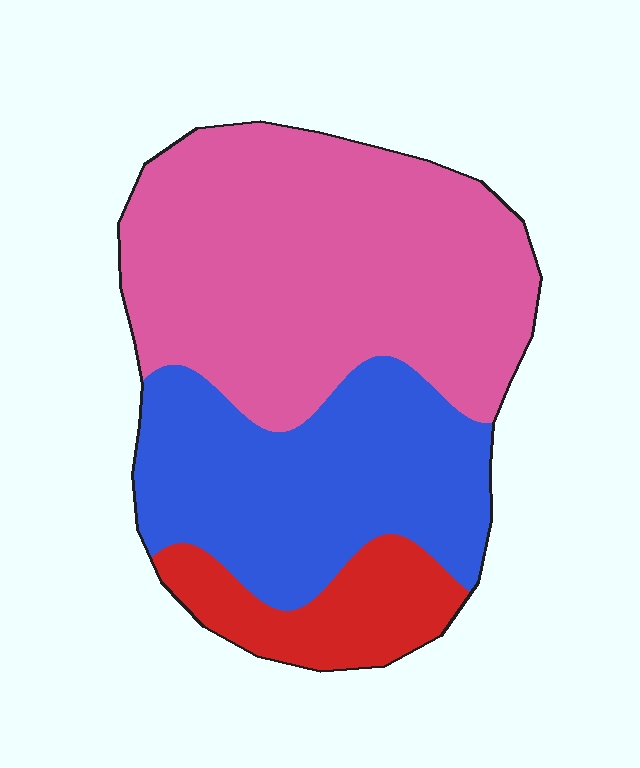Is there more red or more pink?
Pink.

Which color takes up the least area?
Red, at roughly 15%.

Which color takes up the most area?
Pink, at roughly 55%.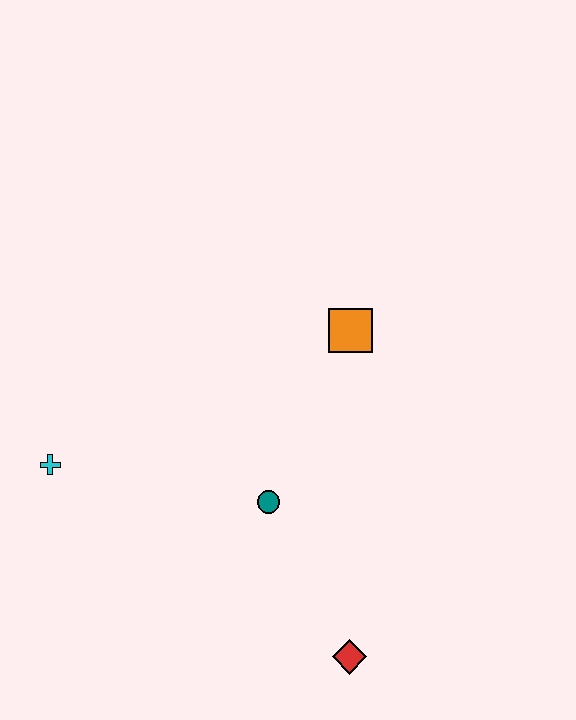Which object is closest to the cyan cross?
The teal circle is closest to the cyan cross.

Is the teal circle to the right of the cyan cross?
Yes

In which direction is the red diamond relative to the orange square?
The red diamond is below the orange square.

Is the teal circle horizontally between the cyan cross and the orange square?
Yes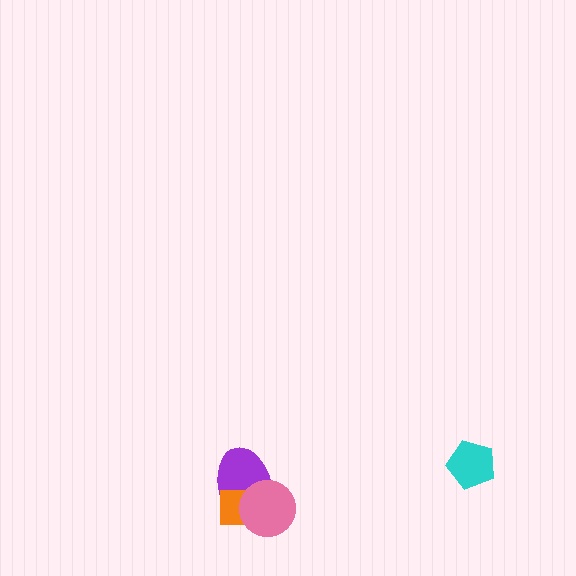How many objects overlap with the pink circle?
2 objects overlap with the pink circle.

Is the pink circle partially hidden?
No, no other shape covers it.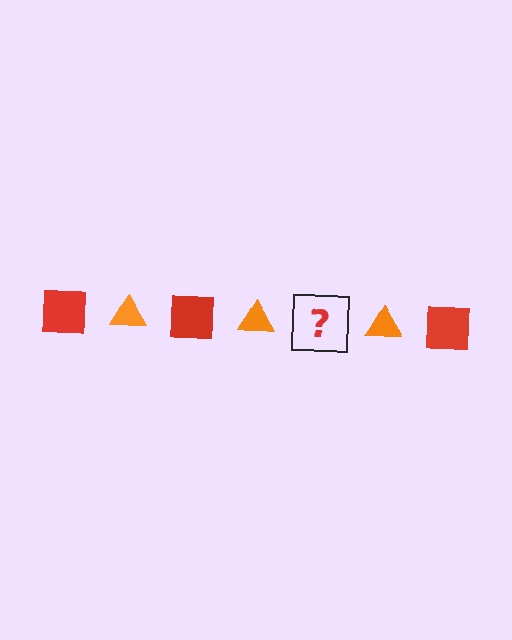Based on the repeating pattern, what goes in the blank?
The blank should be a red square.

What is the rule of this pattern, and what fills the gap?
The rule is that the pattern alternates between red square and orange triangle. The gap should be filled with a red square.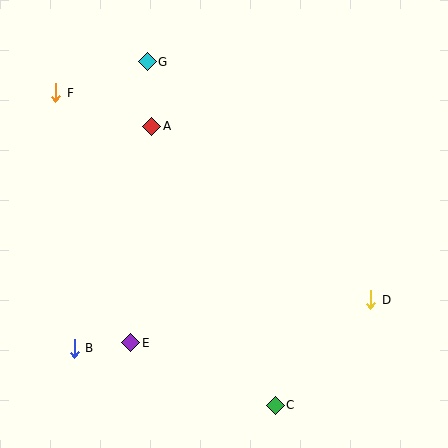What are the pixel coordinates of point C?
Point C is at (275, 405).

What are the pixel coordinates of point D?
Point D is at (371, 300).